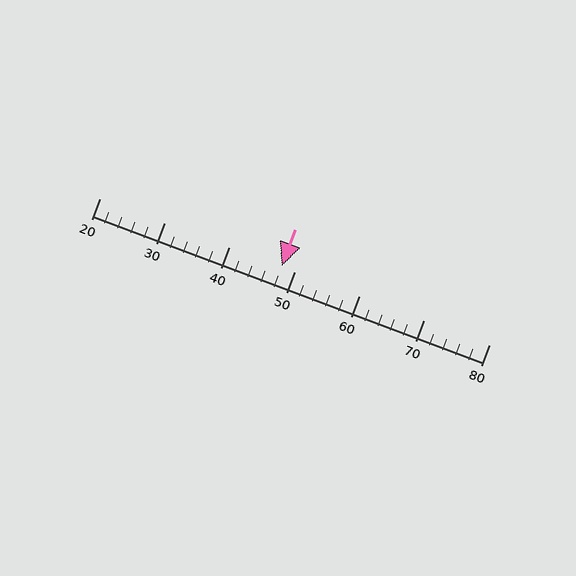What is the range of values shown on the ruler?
The ruler shows values from 20 to 80.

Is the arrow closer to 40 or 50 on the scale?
The arrow is closer to 50.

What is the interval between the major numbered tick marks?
The major tick marks are spaced 10 units apart.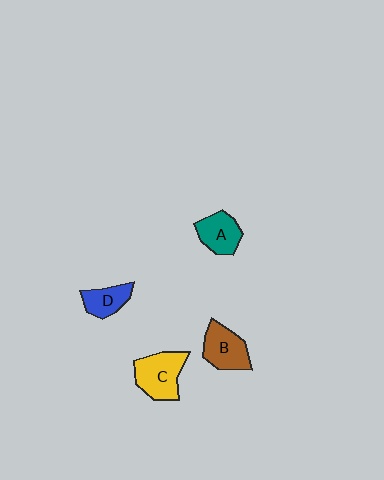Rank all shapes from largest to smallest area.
From largest to smallest: C (yellow), B (brown), A (teal), D (blue).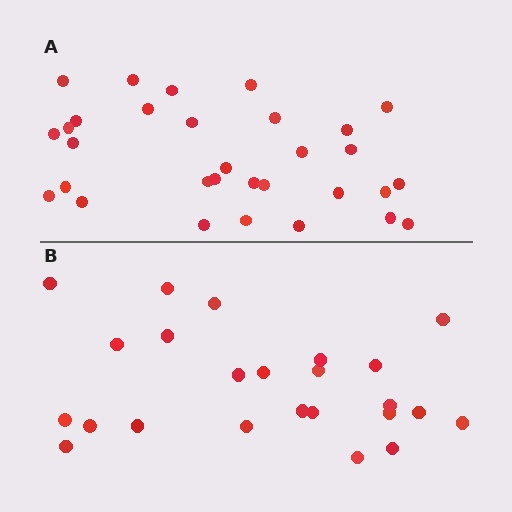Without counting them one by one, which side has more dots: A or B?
Region A (the top region) has more dots.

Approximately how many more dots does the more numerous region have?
Region A has roughly 8 or so more dots than region B.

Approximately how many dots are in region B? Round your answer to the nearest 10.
About 20 dots. (The exact count is 24, which rounds to 20.)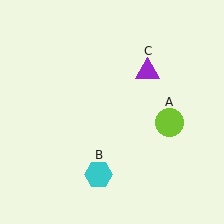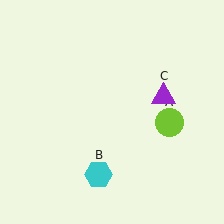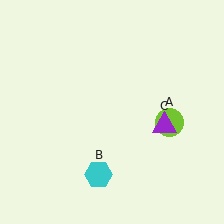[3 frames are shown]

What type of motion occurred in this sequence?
The purple triangle (object C) rotated clockwise around the center of the scene.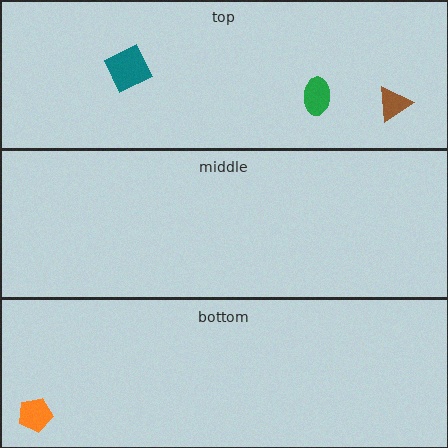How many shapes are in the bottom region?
1.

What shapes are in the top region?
The brown triangle, the teal diamond, the green ellipse.